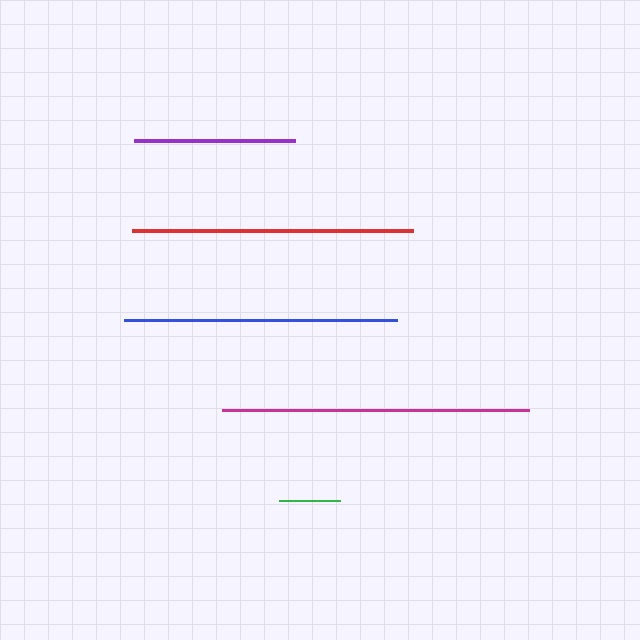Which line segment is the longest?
The magenta line is the longest at approximately 307 pixels.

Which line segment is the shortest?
The green line is the shortest at approximately 61 pixels.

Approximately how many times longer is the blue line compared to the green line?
The blue line is approximately 4.5 times the length of the green line.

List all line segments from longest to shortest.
From longest to shortest: magenta, red, blue, purple, green.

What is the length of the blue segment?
The blue segment is approximately 273 pixels long.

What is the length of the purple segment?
The purple segment is approximately 161 pixels long.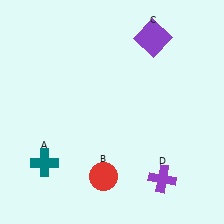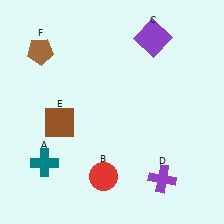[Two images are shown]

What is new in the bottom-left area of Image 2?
A brown square (E) was added in the bottom-left area of Image 2.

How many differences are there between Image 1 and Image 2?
There are 2 differences between the two images.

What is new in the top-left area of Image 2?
A brown pentagon (F) was added in the top-left area of Image 2.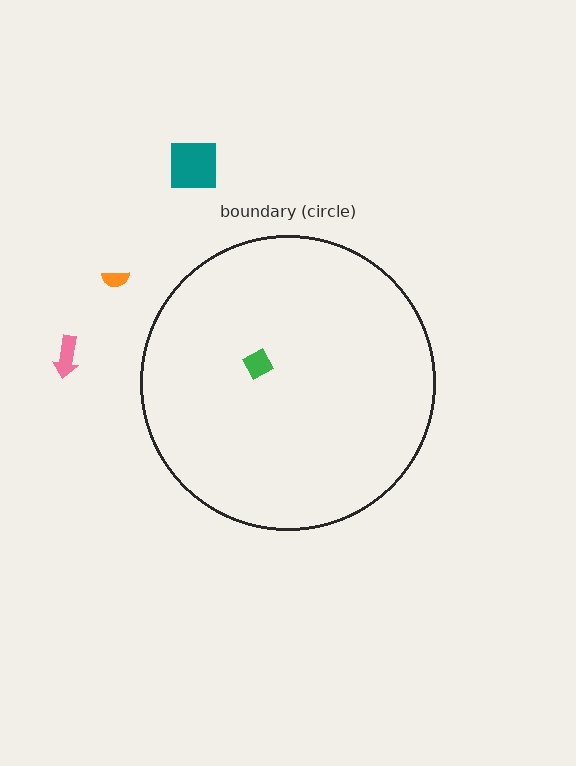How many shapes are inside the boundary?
1 inside, 3 outside.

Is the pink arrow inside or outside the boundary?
Outside.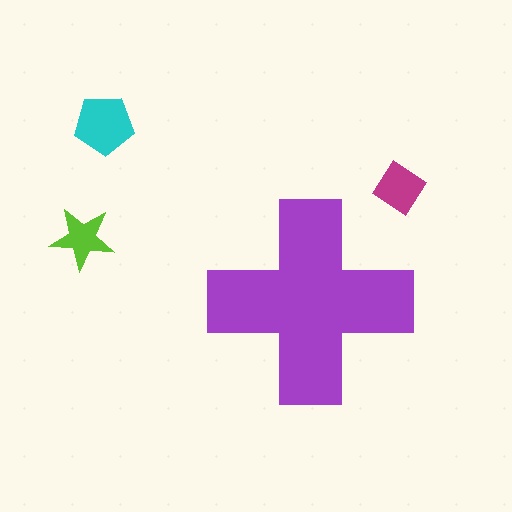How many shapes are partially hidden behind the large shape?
0 shapes are partially hidden.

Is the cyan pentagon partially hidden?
No, the cyan pentagon is fully visible.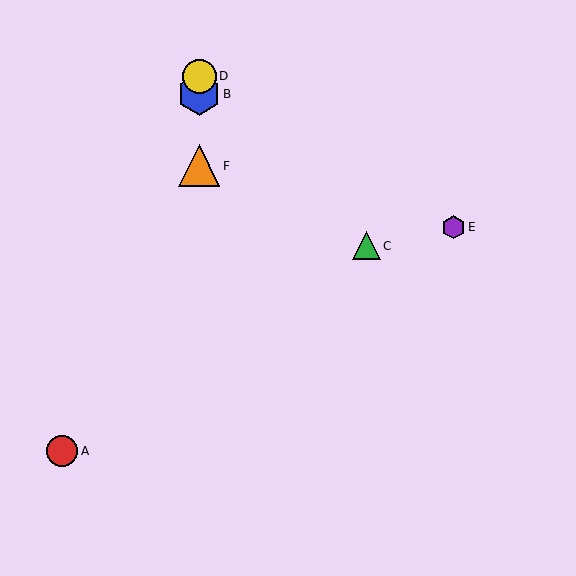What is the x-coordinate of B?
Object B is at x≈199.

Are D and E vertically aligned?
No, D is at x≈199 and E is at x≈453.